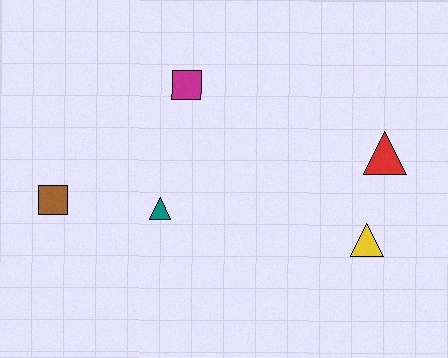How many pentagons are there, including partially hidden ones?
There are no pentagons.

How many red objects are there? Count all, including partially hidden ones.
There is 1 red object.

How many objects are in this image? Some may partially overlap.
There are 5 objects.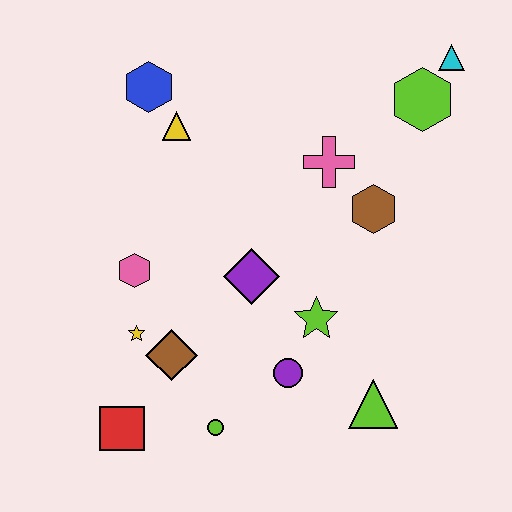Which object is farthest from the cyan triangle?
The red square is farthest from the cyan triangle.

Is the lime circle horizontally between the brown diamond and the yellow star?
No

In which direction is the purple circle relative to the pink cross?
The purple circle is below the pink cross.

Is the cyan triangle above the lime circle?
Yes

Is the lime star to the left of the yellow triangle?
No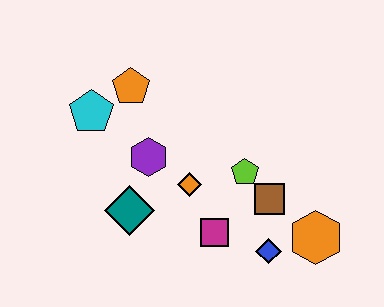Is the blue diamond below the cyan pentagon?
Yes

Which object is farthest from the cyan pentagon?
The orange hexagon is farthest from the cyan pentagon.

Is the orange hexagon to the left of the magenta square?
No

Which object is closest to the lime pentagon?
The brown square is closest to the lime pentagon.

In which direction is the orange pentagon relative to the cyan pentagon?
The orange pentagon is to the right of the cyan pentagon.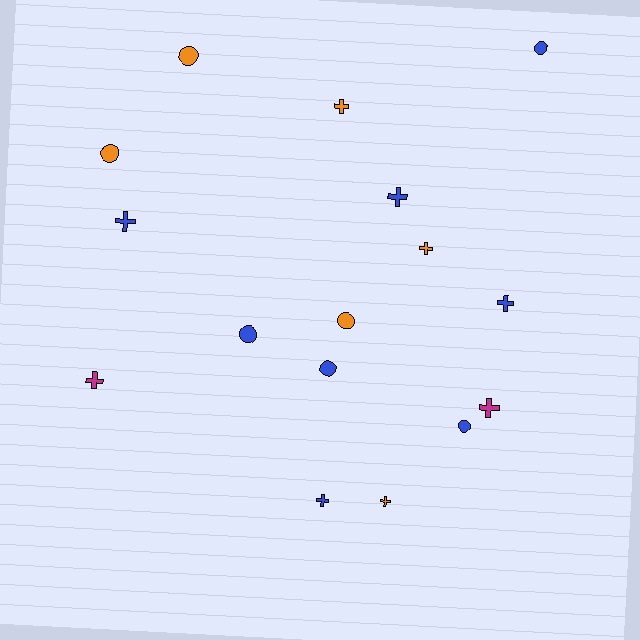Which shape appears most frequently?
Cross, with 9 objects.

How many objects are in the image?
There are 16 objects.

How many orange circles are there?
There are 3 orange circles.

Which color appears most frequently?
Blue, with 8 objects.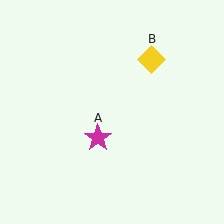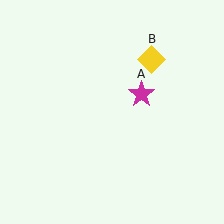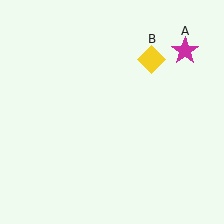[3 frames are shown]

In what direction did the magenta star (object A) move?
The magenta star (object A) moved up and to the right.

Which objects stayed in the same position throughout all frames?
Yellow diamond (object B) remained stationary.